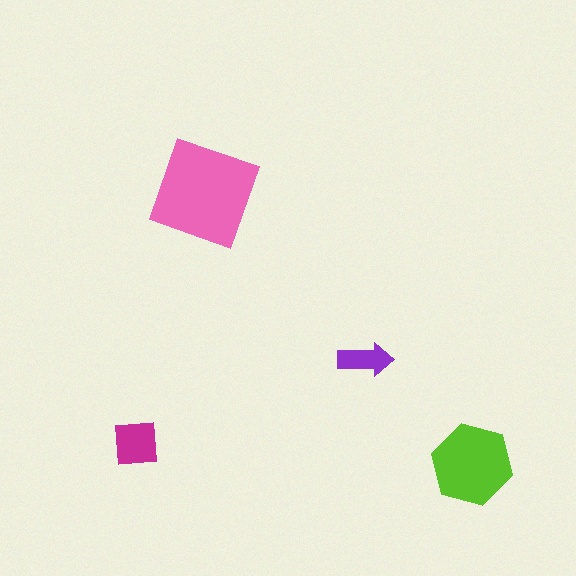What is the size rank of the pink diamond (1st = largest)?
1st.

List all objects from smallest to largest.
The purple arrow, the magenta square, the lime hexagon, the pink diamond.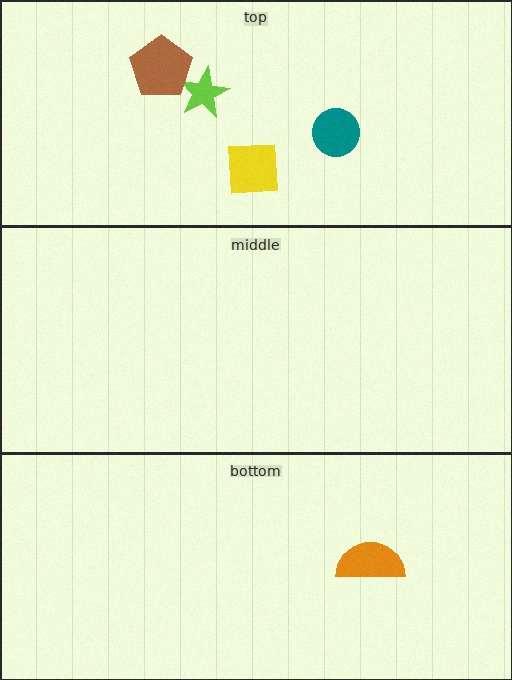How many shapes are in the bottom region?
1.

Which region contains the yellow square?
The top region.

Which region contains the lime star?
The top region.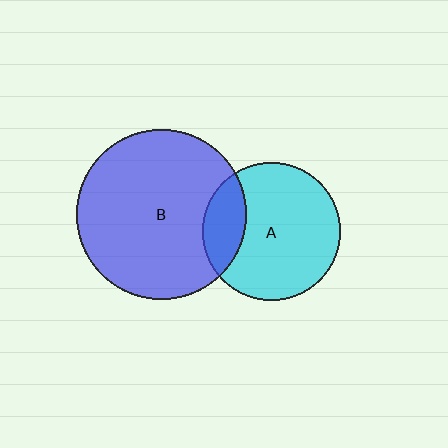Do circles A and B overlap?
Yes.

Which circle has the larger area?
Circle B (blue).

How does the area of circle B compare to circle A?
Approximately 1.5 times.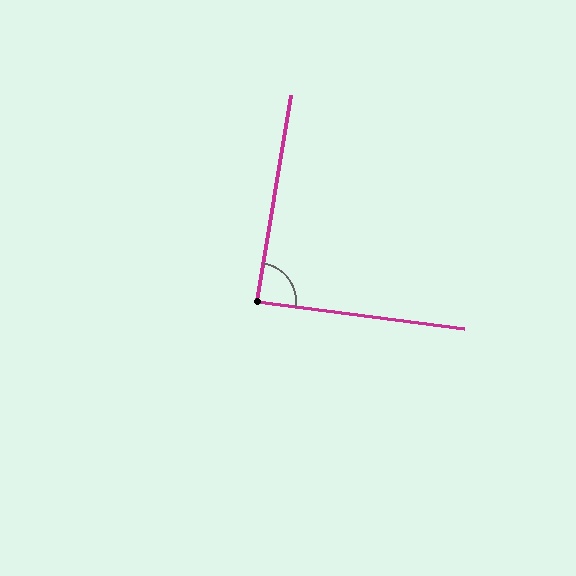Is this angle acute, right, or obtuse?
It is approximately a right angle.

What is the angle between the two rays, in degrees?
Approximately 88 degrees.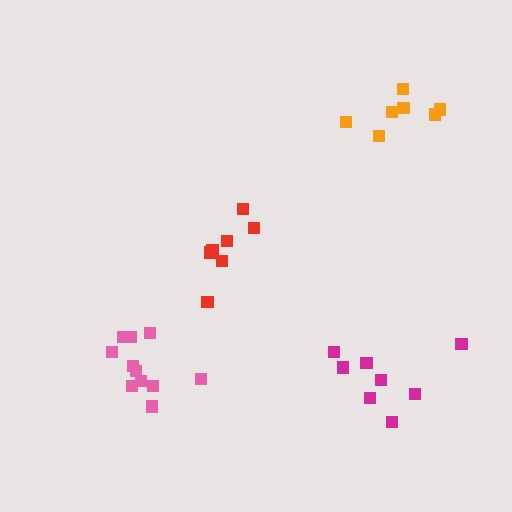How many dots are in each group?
Group 1: 8 dots, Group 2: 11 dots, Group 3: 7 dots, Group 4: 7 dots (33 total).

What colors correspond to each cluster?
The clusters are colored: magenta, pink, red, orange.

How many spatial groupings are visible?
There are 4 spatial groupings.